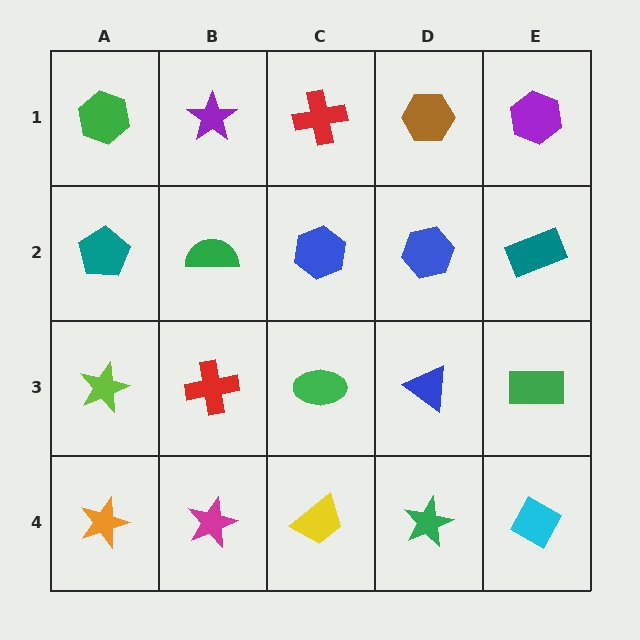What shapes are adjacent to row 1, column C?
A blue hexagon (row 2, column C), a purple star (row 1, column B), a brown hexagon (row 1, column D).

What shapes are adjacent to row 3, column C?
A blue hexagon (row 2, column C), a yellow trapezoid (row 4, column C), a red cross (row 3, column B), a blue triangle (row 3, column D).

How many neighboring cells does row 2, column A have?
3.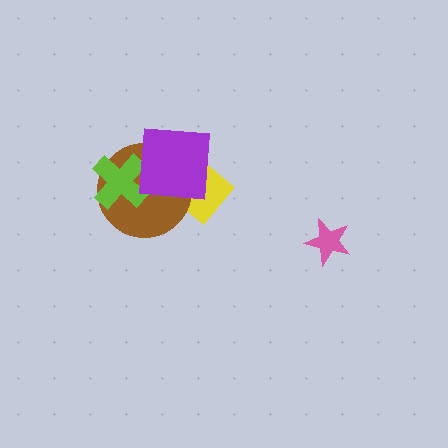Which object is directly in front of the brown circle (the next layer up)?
The lime cross is directly in front of the brown circle.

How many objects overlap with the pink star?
0 objects overlap with the pink star.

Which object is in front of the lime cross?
The purple square is in front of the lime cross.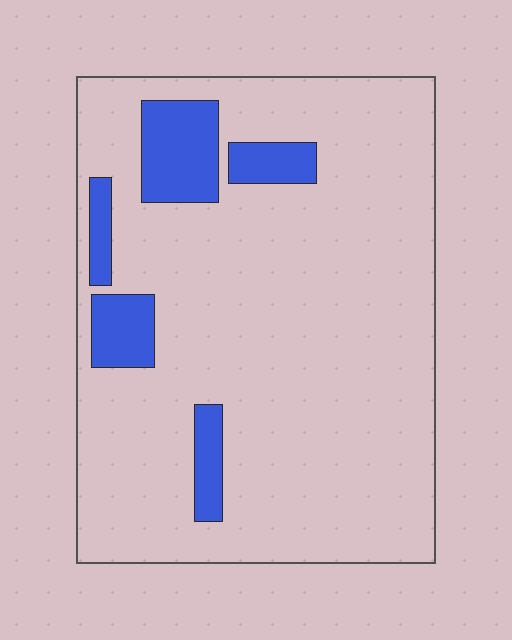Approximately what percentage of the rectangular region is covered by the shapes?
Approximately 15%.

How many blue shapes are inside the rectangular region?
5.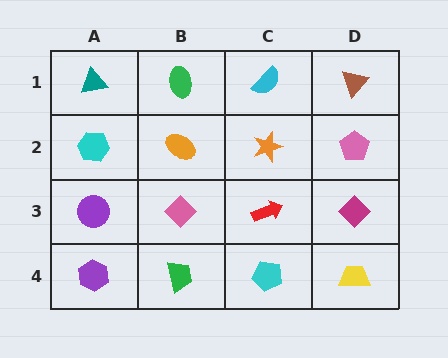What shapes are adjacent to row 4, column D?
A magenta diamond (row 3, column D), a cyan pentagon (row 4, column C).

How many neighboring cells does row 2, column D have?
3.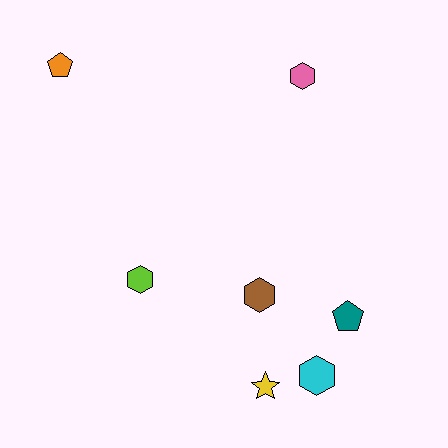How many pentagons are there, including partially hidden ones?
There are 2 pentagons.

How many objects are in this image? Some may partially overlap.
There are 7 objects.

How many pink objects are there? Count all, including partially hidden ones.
There is 1 pink object.